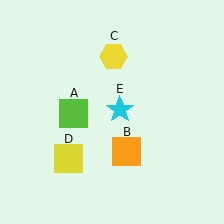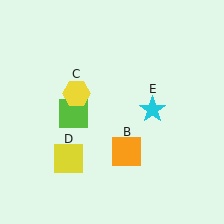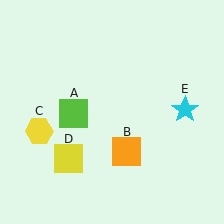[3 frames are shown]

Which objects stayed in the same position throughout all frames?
Lime square (object A) and orange square (object B) and yellow square (object D) remained stationary.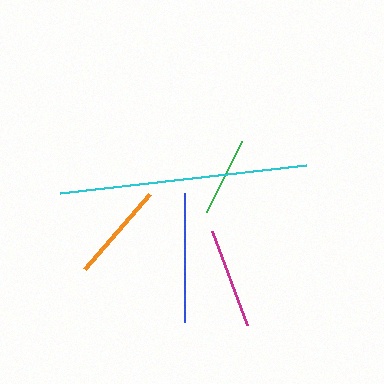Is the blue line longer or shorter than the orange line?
The blue line is longer than the orange line.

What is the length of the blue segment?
The blue segment is approximately 128 pixels long.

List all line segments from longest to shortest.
From longest to shortest: cyan, blue, magenta, orange, green.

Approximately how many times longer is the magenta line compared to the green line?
The magenta line is approximately 1.3 times the length of the green line.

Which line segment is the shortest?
The green line is the shortest at approximately 79 pixels.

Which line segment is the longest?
The cyan line is the longest at approximately 248 pixels.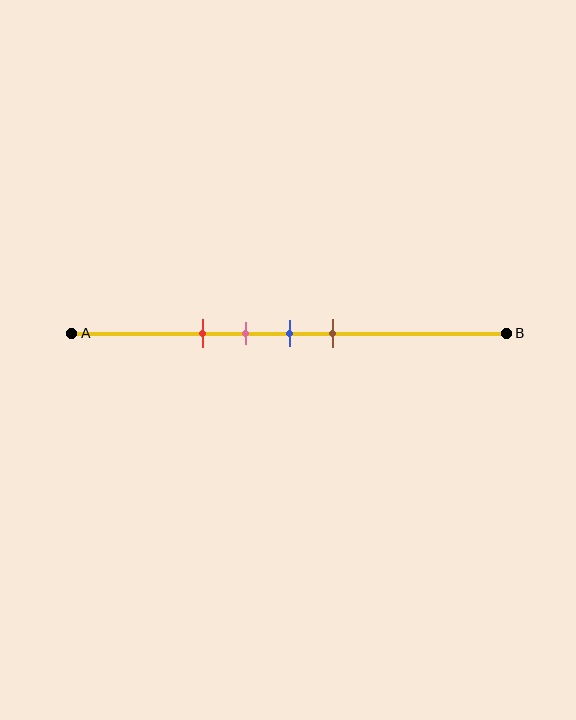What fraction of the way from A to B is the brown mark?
The brown mark is approximately 60% (0.6) of the way from A to B.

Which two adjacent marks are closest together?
The pink and blue marks are the closest adjacent pair.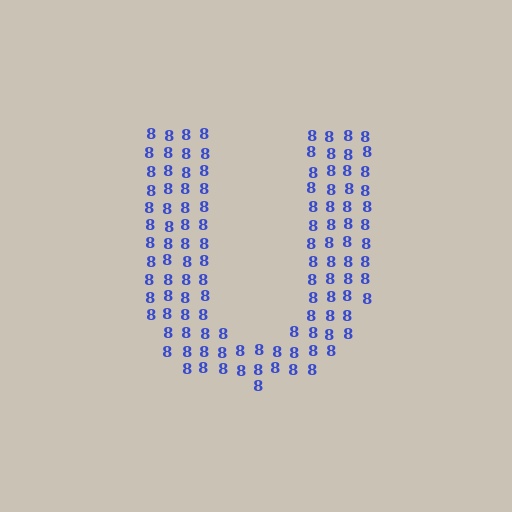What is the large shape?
The large shape is the letter U.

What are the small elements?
The small elements are digit 8's.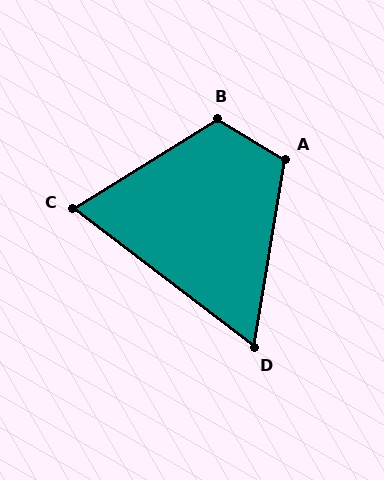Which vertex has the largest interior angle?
B, at approximately 118 degrees.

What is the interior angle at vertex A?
Approximately 111 degrees (obtuse).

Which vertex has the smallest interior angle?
D, at approximately 62 degrees.